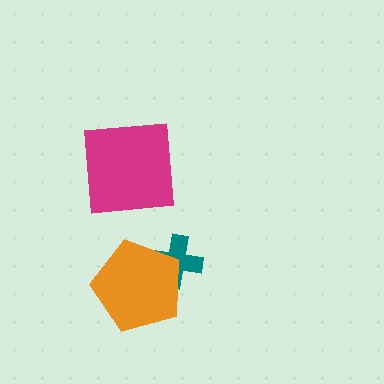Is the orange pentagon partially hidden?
No, no other shape covers it.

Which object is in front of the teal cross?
The orange pentagon is in front of the teal cross.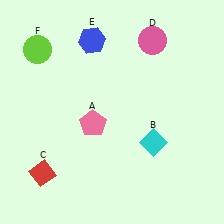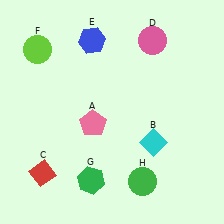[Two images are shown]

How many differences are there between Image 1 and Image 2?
There are 2 differences between the two images.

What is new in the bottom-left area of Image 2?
A green hexagon (G) was added in the bottom-left area of Image 2.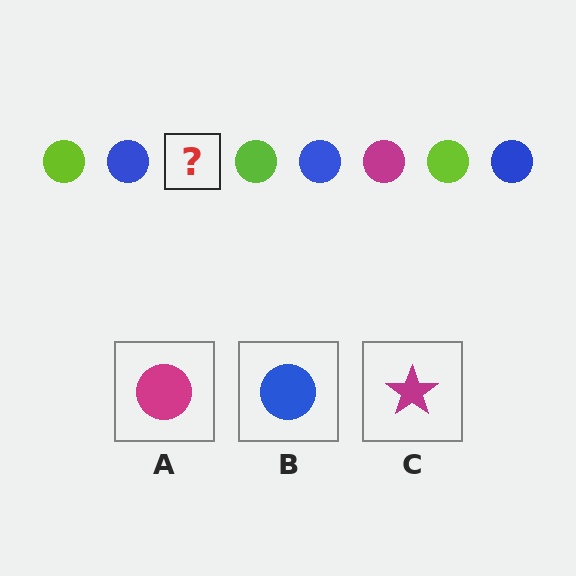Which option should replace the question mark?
Option A.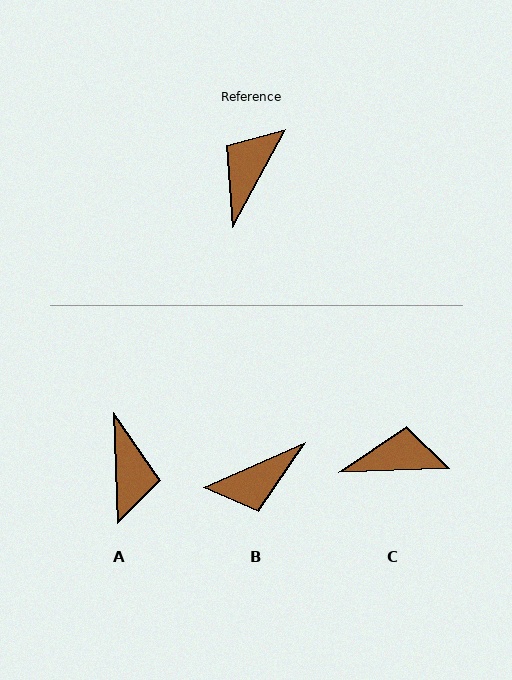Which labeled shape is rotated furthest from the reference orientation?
A, about 150 degrees away.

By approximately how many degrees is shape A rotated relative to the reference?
Approximately 150 degrees clockwise.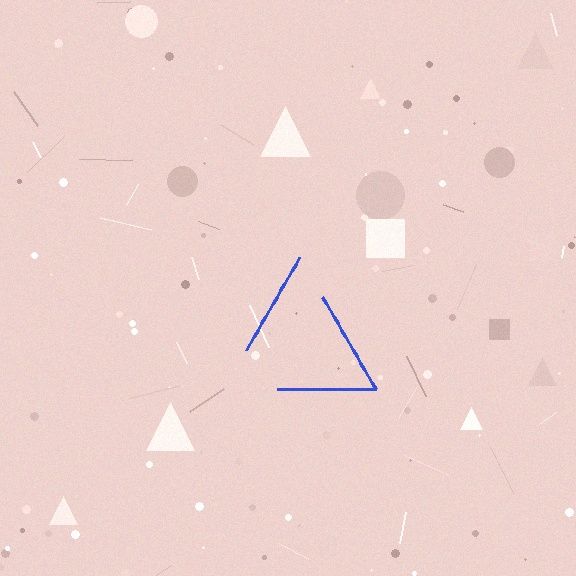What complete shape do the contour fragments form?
The contour fragments form a triangle.